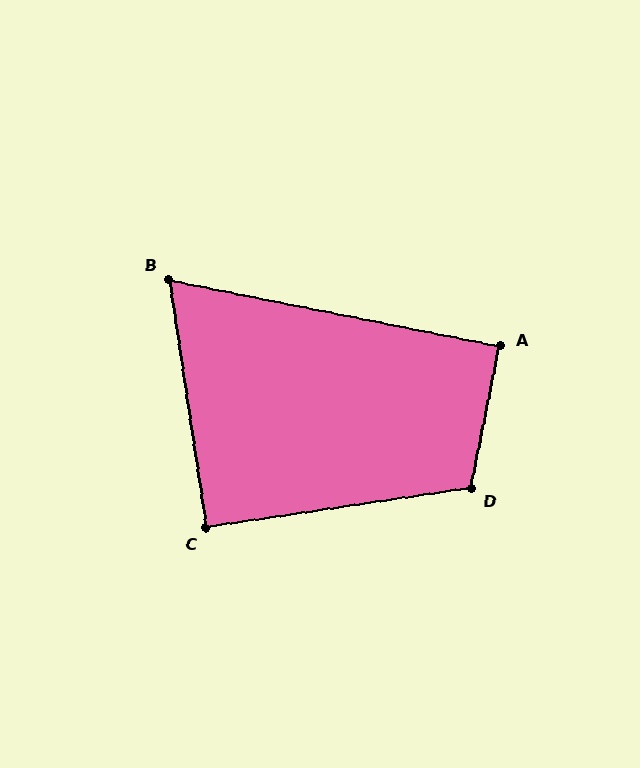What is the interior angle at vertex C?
Approximately 90 degrees (approximately right).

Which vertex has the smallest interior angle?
B, at approximately 70 degrees.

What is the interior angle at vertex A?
Approximately 90 degrees (approximately right).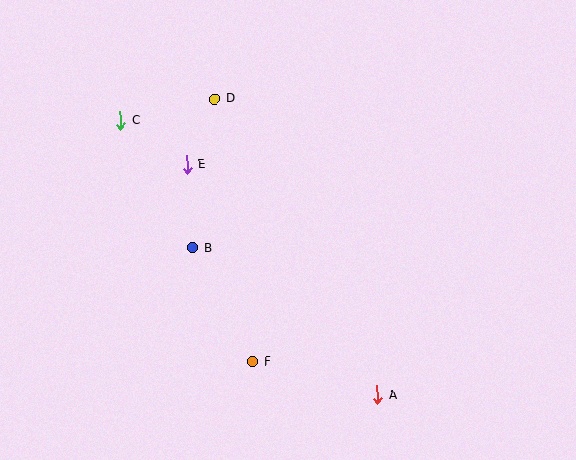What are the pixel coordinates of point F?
Point F is at (253, 361).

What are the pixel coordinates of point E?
Point E is at (187, 164).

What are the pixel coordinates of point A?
Point A is at (377, 395).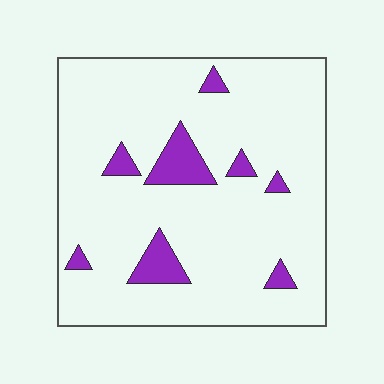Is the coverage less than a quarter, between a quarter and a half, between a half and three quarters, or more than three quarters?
Less than a quarter.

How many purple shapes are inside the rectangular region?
8.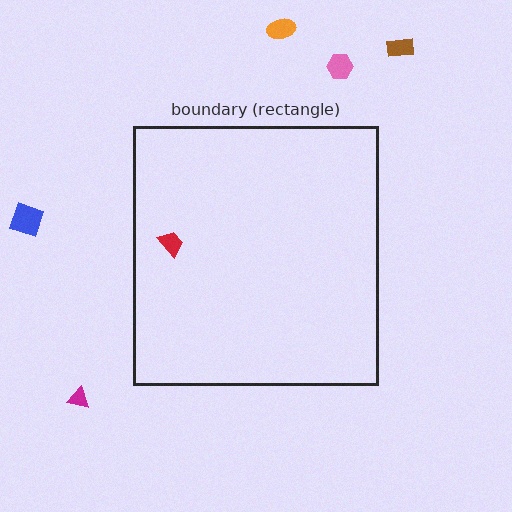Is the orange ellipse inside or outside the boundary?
Outside.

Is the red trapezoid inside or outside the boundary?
Inside.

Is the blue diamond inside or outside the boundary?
Outside.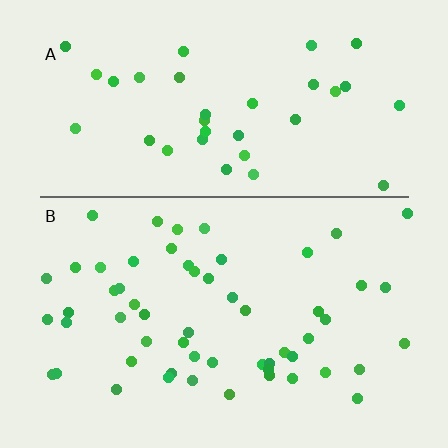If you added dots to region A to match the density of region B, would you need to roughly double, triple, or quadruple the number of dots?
Approximately double.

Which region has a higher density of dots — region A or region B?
B (the bottom).